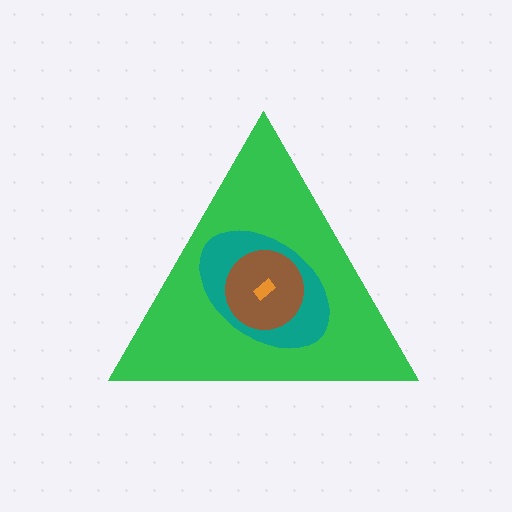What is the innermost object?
The orange rectangle.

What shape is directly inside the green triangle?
The teal ellipse.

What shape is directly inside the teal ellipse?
The brown circle.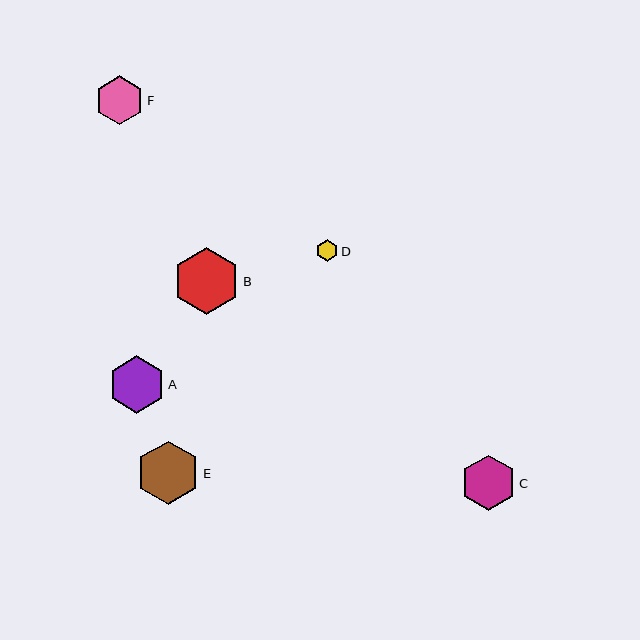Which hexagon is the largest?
Hexagon B is the largest with a size of approximately 67 pixels.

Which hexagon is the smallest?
Hexagon D is the smallest with a size of approximately 21 pixels.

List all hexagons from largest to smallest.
From largest to smallest: B, E, A, C, F, D.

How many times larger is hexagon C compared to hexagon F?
Hexagon C is approximately 1.1 times the size of hexagon F.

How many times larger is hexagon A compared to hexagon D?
Hexagon A is approximately 2.7 times the size of hexagon D.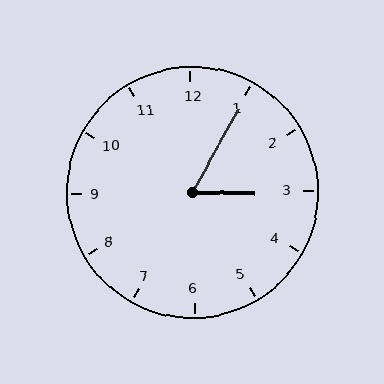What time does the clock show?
3:05.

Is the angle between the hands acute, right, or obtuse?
It is acute.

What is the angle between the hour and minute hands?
Approximately 62 degrees.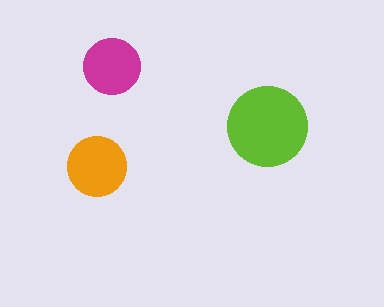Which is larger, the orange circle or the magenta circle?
The orange one.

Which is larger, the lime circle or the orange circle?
The lime one.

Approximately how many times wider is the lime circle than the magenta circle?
About 1.5 times wider.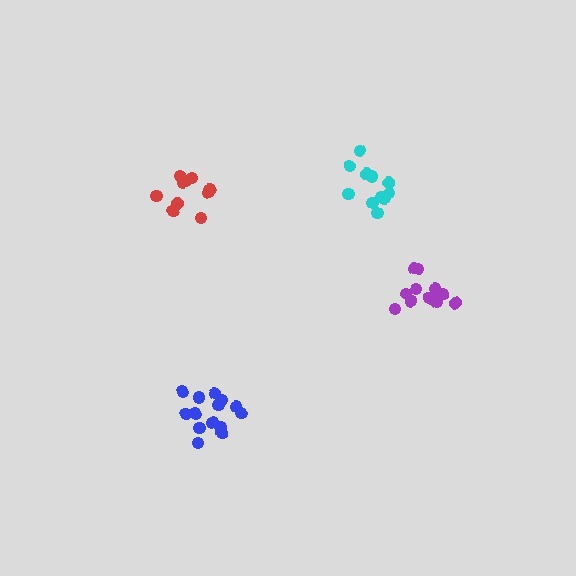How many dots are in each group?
Group 1: 10 dots, Group 2: 11 dots, Group 3: 14 dots, Group 4: 12 dots (47 total).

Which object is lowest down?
The blue cluster is bottommost.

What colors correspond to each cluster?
The clusters are colored: red, cyan, blue, purple.